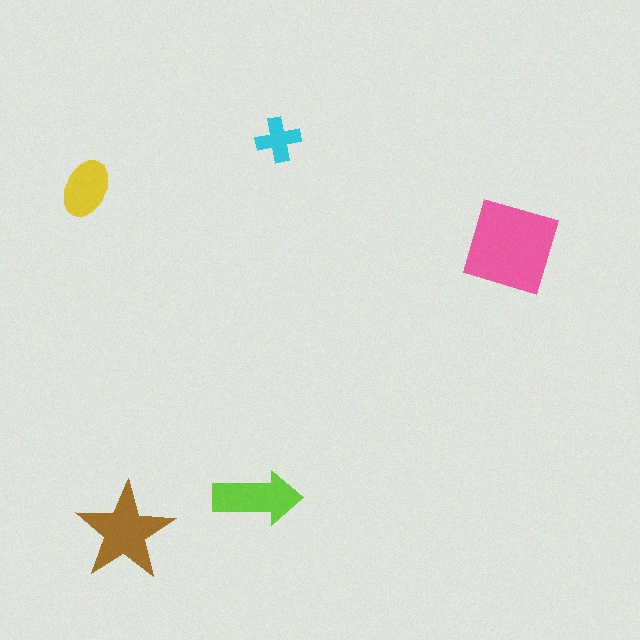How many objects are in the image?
There are 5 objects in the image.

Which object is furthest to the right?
The pink square is rightmost.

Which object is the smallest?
The cyan cross.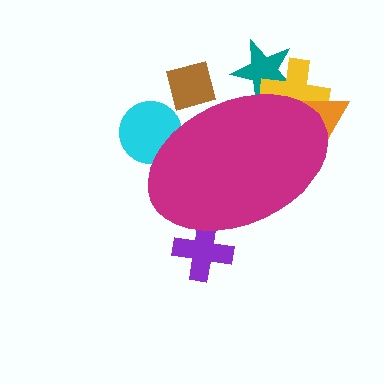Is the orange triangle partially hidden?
Yes, the orange triangle is partially hidden behind the magenta ellipse.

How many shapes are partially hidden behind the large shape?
6 shapes are partially hidden.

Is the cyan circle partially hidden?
Yes, the cyan circle is partially hidden behind the magenta ellipse.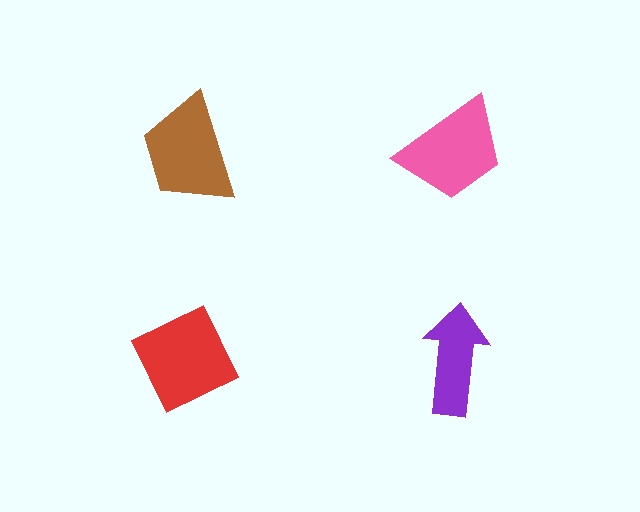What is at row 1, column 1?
A brown trapezoid.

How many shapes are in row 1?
2 shapes.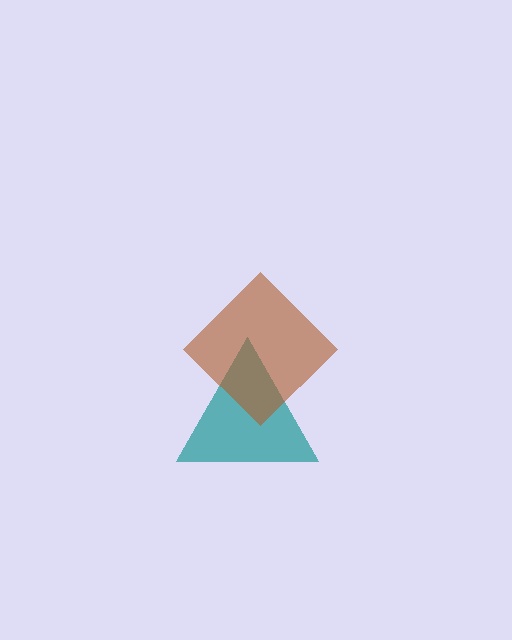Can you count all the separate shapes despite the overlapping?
Yes, there are 2 separate shapes.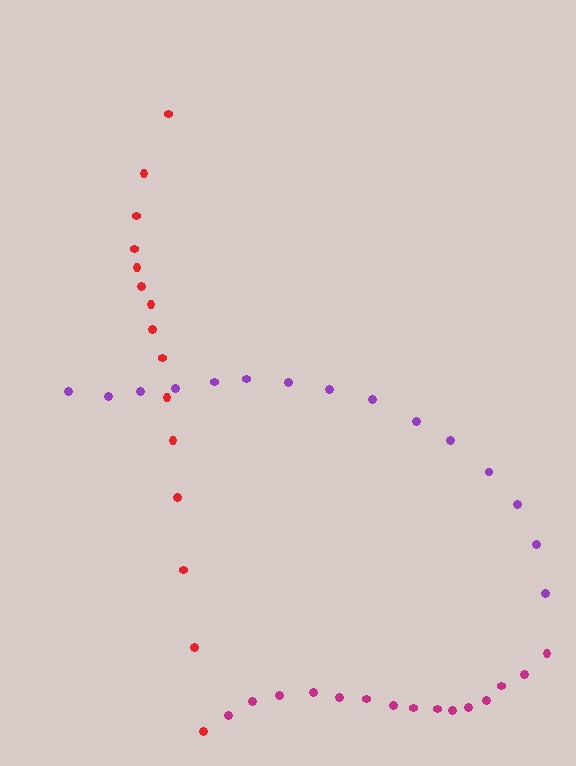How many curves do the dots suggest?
There are 3 distinct paths.